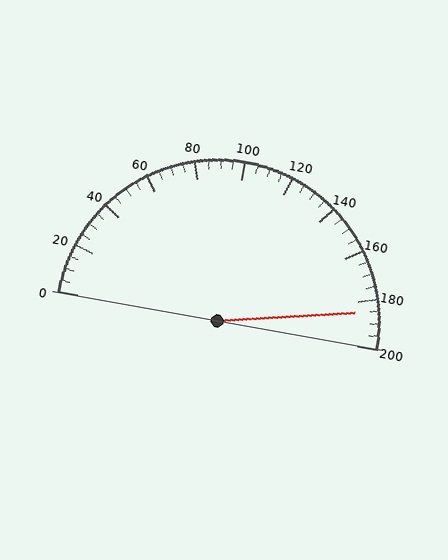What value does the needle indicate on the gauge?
The needle indicates approximately 185.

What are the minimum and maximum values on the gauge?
The gauge ranges from 0 to 200.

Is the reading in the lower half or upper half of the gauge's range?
The reading is in the upper half of the range (0 to 200).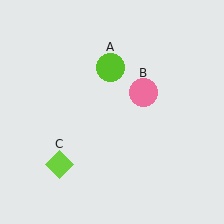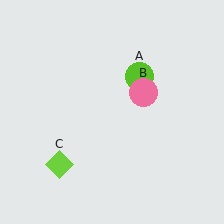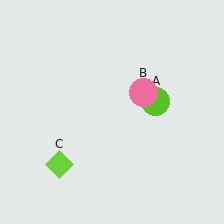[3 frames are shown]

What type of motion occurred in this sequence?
The lime circle (object A) rotated clockwise around the center of the scene.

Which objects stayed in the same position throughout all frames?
Pink circle (object B) and lime diamond (object C) remained stationary.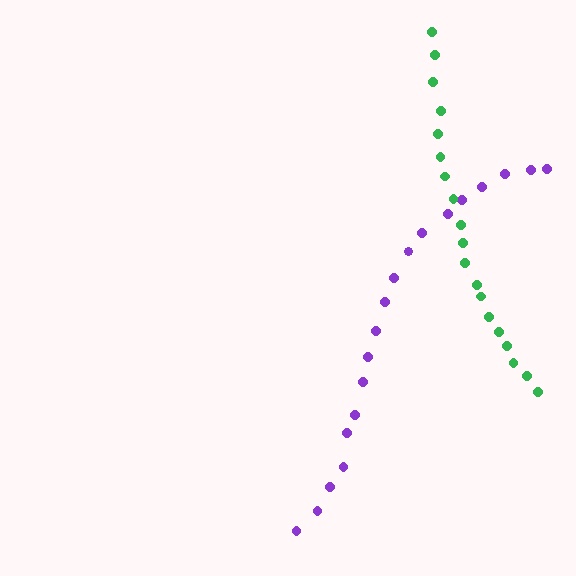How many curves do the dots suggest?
There are 2 distinct paths.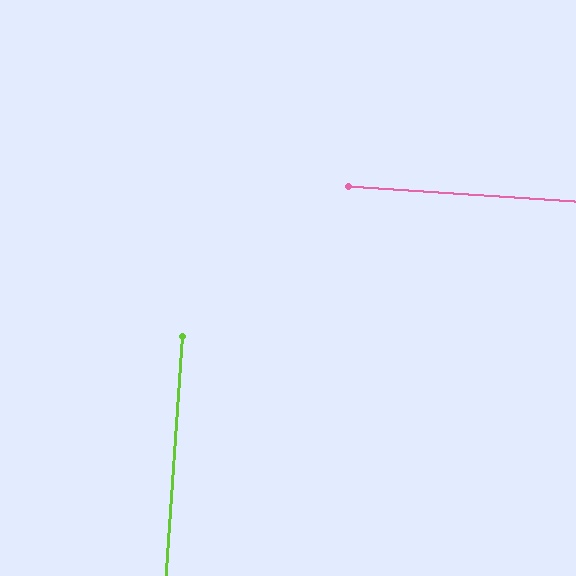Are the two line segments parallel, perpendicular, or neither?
Perpendicular — they meet at approximately 90°.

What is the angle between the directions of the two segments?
Approximately 90 degrees.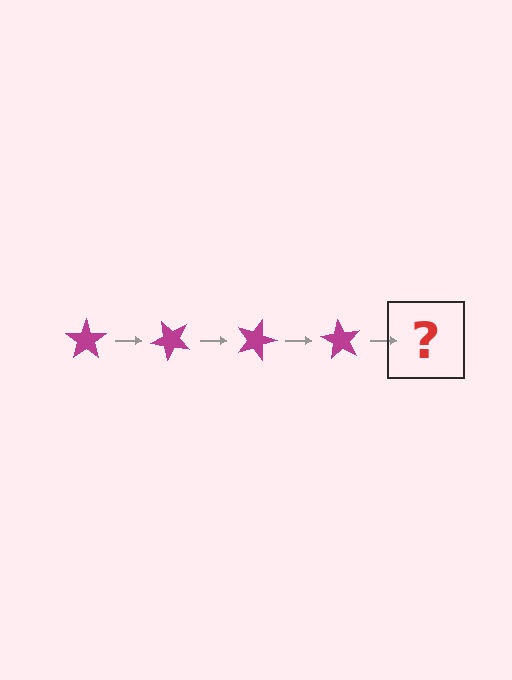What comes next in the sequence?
The next element should be a magenta star rotated 180 degrees.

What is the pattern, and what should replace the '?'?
The pattern is that the star rotates 45 degrees each step. The '?' should be a magenta star rotated 180 degrees.